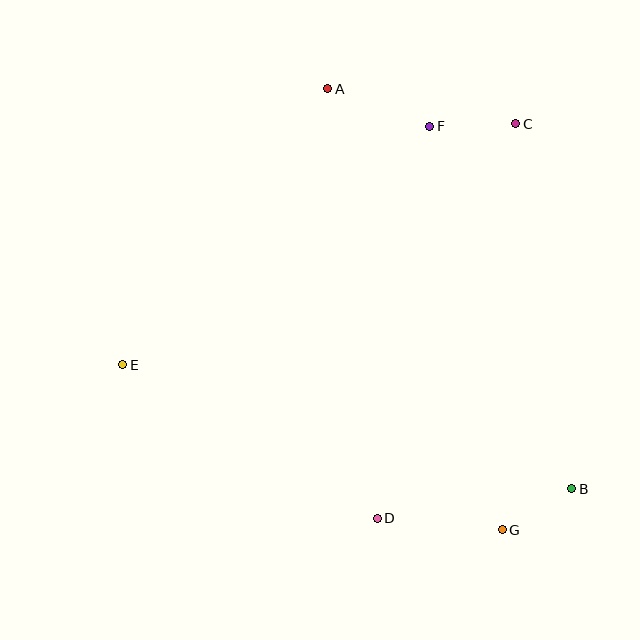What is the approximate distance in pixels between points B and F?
The distance between B and F is approximately 390 pixels.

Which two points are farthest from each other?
Points A and G are farthest from each other.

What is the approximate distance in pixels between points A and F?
The distance between A and F is approximately 108 pixels.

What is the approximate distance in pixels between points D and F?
The distance between D and F is approximately 396 pixels.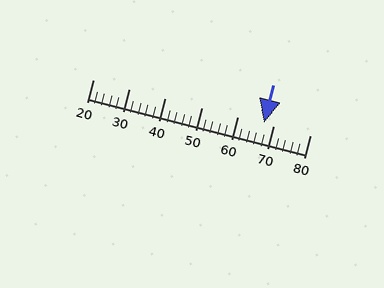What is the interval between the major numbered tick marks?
The major tick marks are spaced 10 units apart.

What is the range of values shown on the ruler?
The ruler shows values from 20 to 80.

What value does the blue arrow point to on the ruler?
The blue arrow points to approximately 67.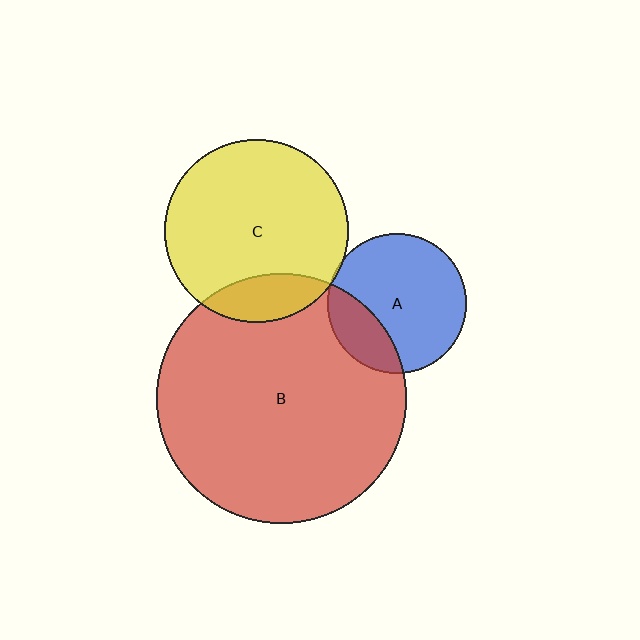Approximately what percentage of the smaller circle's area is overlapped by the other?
Approximately 15%.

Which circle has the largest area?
Circle B (red).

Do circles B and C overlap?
Yes.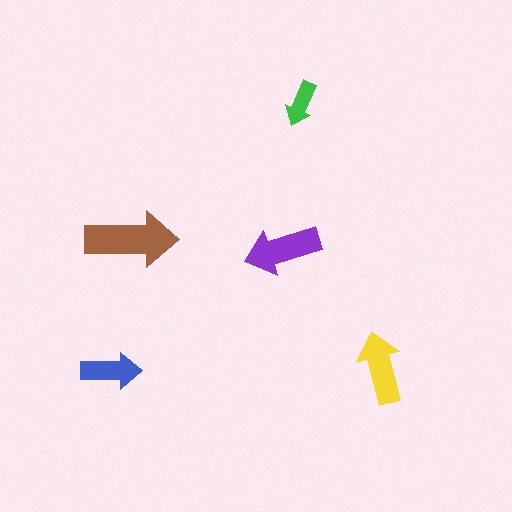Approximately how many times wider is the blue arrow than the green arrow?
About 1.5 times wider.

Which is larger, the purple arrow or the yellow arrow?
The purple one.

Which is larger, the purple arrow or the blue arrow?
The purple one.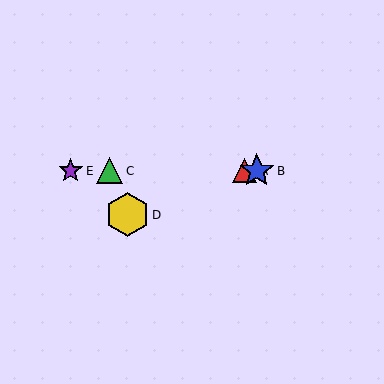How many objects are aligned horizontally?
4 objects (A, B, C, E) are aligned horizontally.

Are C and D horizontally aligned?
No, C is at y≈171 and D is at y≈215.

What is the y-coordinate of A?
Object A is at y≈171.